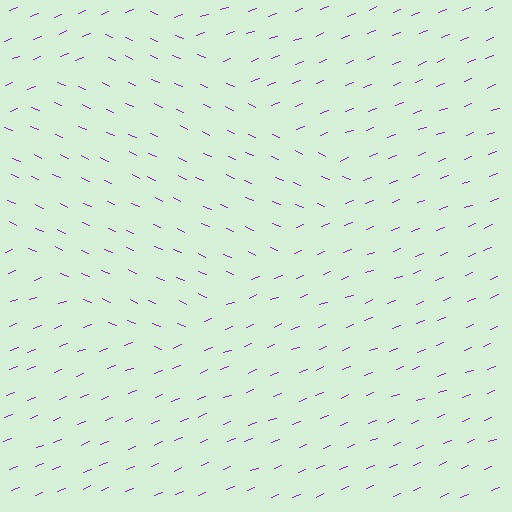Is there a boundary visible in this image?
Yes, there is a texture boundary formed by a change in line orientation.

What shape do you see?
I see a diamond.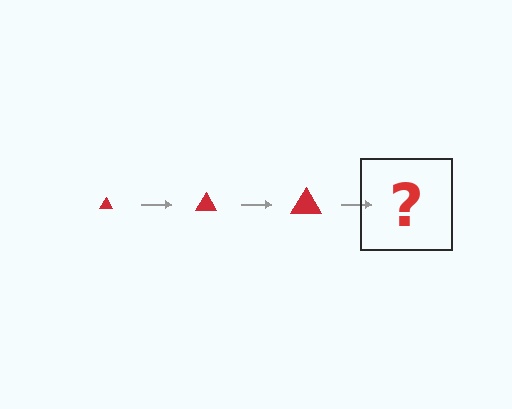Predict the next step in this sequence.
The next step is a red triangle, larger than the previous one.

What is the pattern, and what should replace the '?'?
The pattern is that the triangle gets progressively larger each step. The '?' should be a red triangle, larger than the previous one.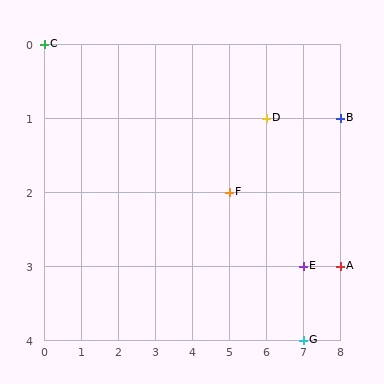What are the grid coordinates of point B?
Point B is at grid coordinates (8, 1).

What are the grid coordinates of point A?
Point A is at grid coordinates (8, 3).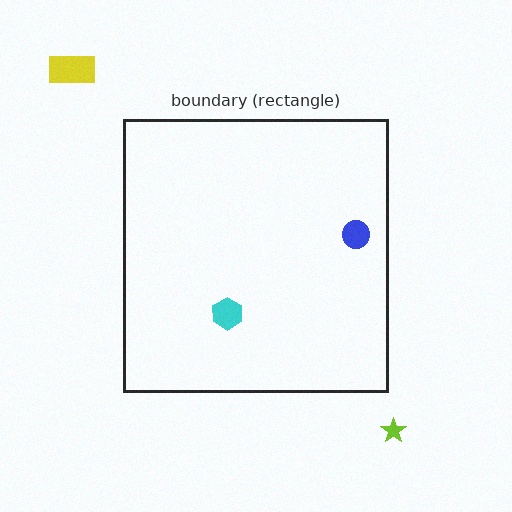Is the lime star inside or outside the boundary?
Outside.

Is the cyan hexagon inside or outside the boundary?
Inside.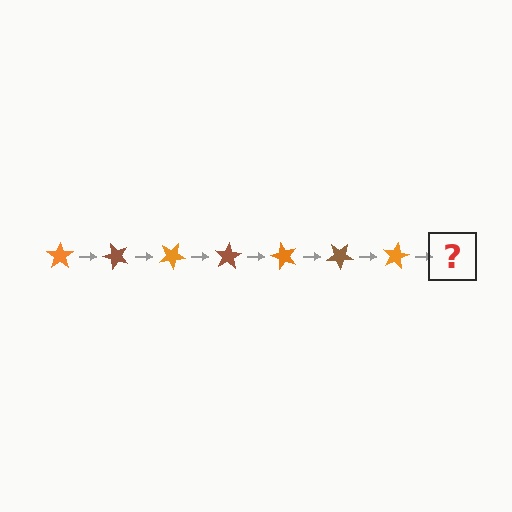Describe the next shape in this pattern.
It should be a brown star, rotated 350 degrees from the start.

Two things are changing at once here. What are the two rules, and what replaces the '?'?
The two rules are that it rotates 50 degrees each step and the color cycles through orange and brown. The '?' should be a brown star, rotated 350 degrees from the start.